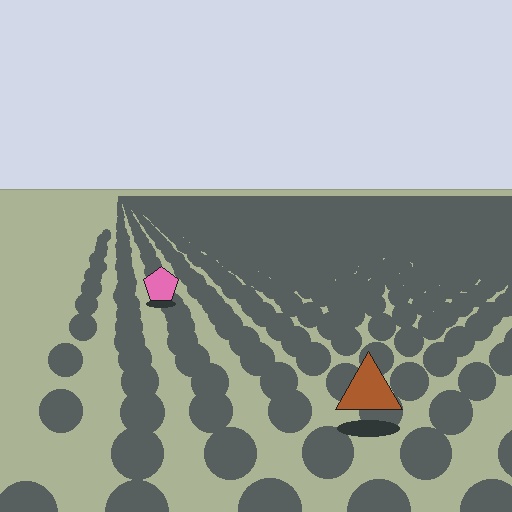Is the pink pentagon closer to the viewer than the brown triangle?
No. The brown triangle is closer — you can tell from the texture gradient: the ground texture is coarser near it.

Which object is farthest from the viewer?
The pink pentagon is farthest from the viewer. It appears smaller and the ground texture around it is denser.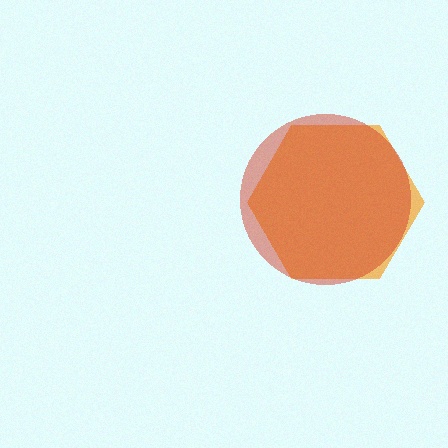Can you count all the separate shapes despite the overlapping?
Yes, there are 2 separate shapes.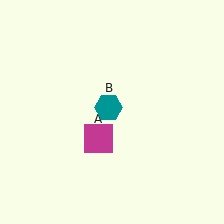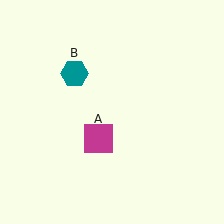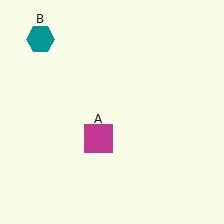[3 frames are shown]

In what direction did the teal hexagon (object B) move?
The teal hexagon (object B) moved up and to the left.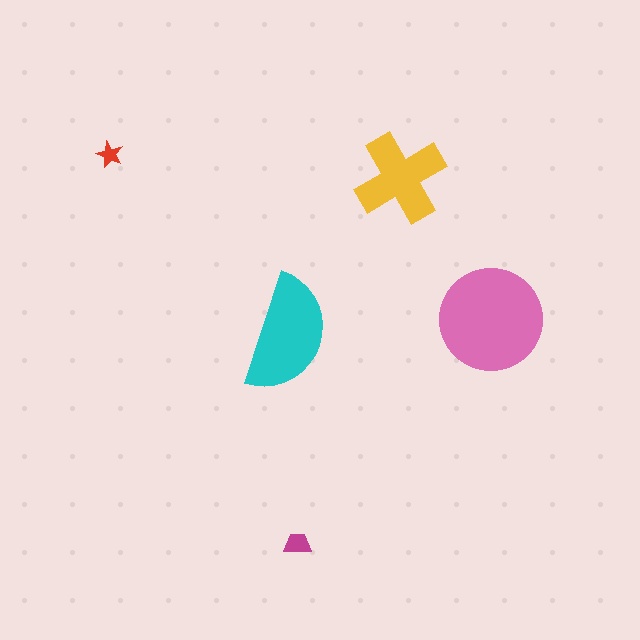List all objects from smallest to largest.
The red star, the magenta trapezoid, the yellow cross, the cyan semicircle, the pink circle.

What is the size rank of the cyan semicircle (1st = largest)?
2nd.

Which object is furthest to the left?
The red star is leftmost.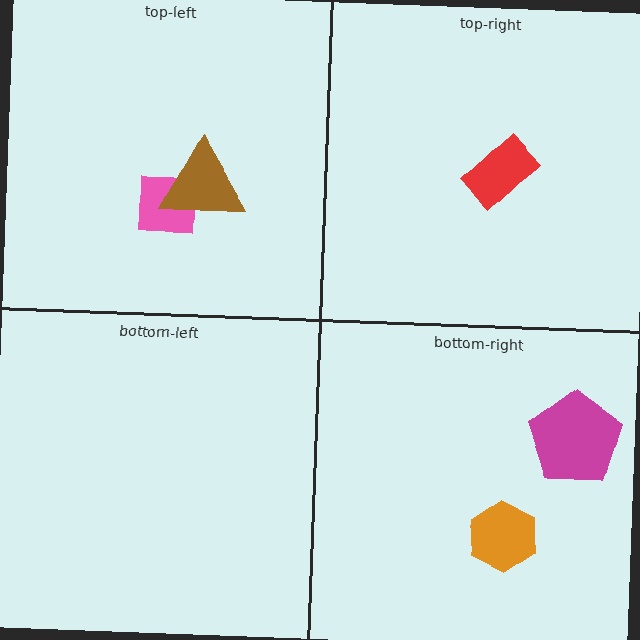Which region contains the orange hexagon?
The bottom-right region.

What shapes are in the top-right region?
The red rectangle.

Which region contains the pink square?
The top-left region.